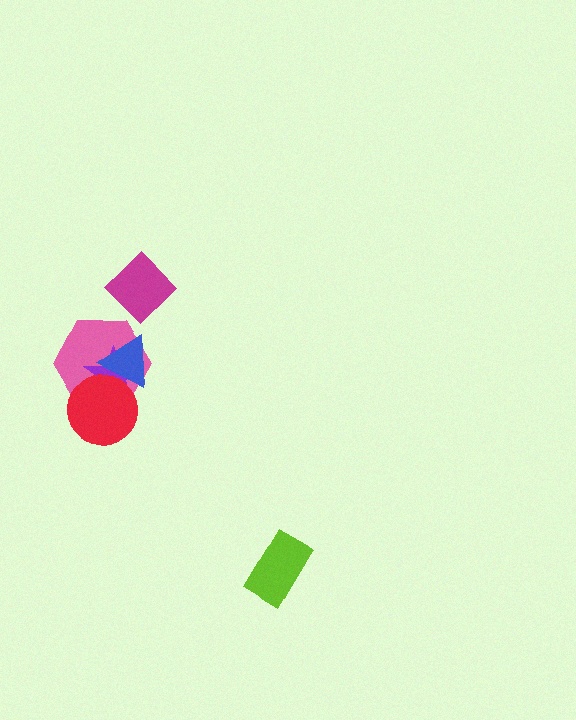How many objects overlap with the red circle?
3 objects overlap with the red circle.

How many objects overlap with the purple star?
3 objects overlap with the purple star.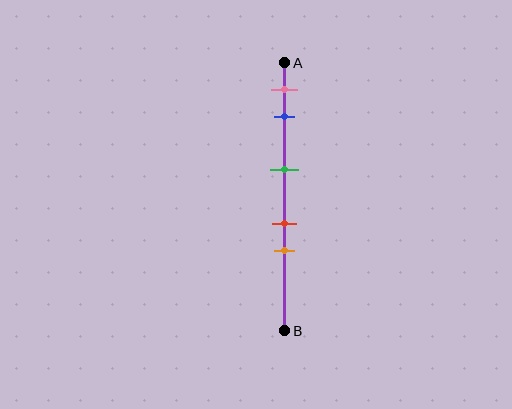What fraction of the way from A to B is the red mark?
The red mark is approximately 60% (0.6) of the way from A to B.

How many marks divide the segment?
There are 5 marks dividing the segment.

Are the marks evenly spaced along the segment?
No, the marks are not evenly spaced.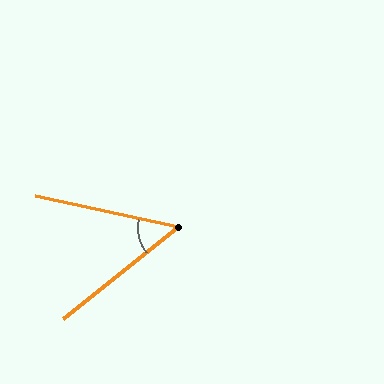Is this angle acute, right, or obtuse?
It is acute.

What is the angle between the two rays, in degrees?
Approximately 51 degrees.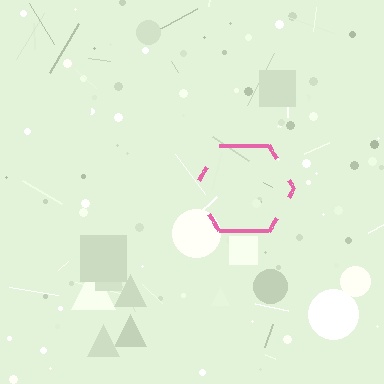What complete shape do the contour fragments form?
The contour fragments form a hexagon.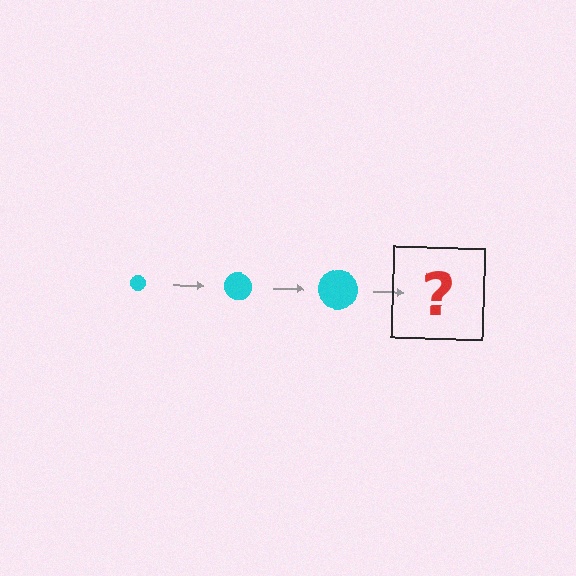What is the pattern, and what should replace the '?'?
The pattern is that the circle gets progressively larger each step. The '?' should be a cyan circle, larger than the previous one.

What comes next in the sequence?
The next element should be a cyan circle, larger than the previous one.